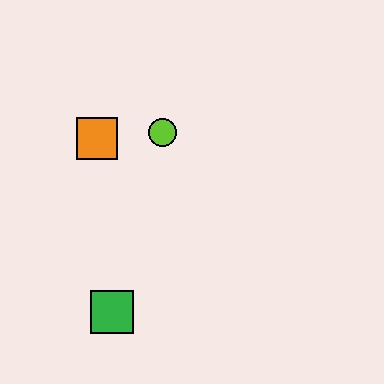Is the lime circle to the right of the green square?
Yes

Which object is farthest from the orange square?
The green square is farthest from the orange square.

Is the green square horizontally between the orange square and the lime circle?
Yes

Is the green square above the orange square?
No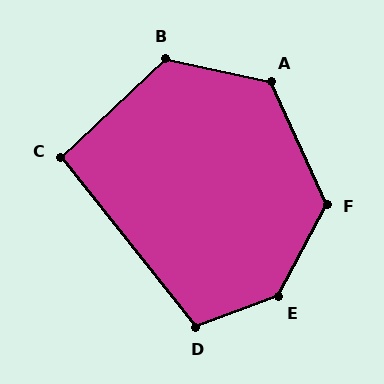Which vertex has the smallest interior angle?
C, at approximately 95 degrees.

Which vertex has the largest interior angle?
E, at approximately 139 degrees.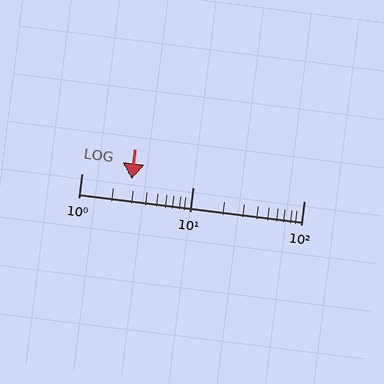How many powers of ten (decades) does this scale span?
The scale spans 2 decades, from 1 to 100.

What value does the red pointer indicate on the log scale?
The pointer indicates approximately 2.8.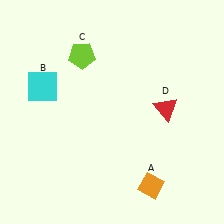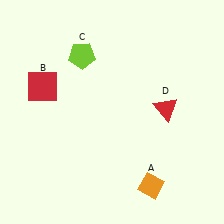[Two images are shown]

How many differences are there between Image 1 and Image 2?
There is 1 difference between the two images.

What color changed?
The square (B) changed from cyan in Image 1 to red in Image 2.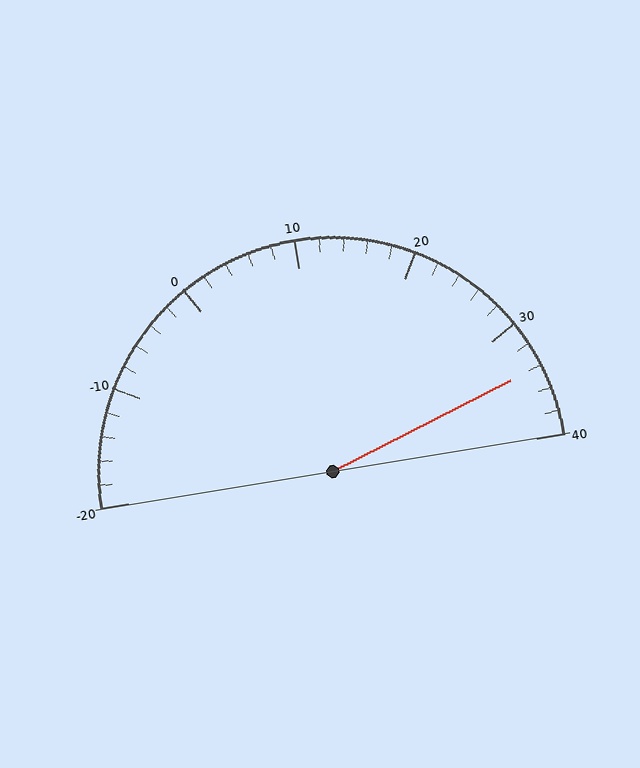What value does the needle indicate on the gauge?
The needle indicates approximately 34.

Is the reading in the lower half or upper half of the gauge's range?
The reading is in the upper half of the range (-20 to 40).